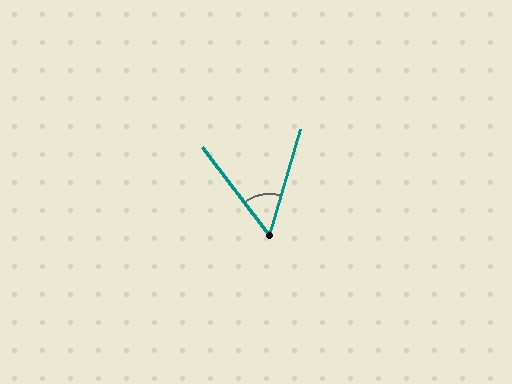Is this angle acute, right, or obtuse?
It is acute.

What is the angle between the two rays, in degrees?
Approximately 53 degrees.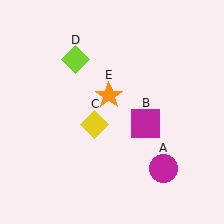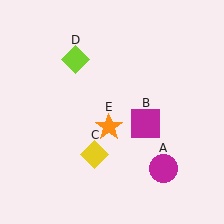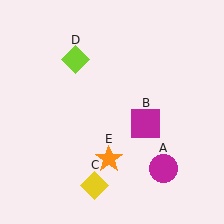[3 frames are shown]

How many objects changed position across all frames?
2 objects changed position: yellow diamond (object C), orange star (object E).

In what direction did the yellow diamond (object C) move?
The yellow diamond (object C) moved down.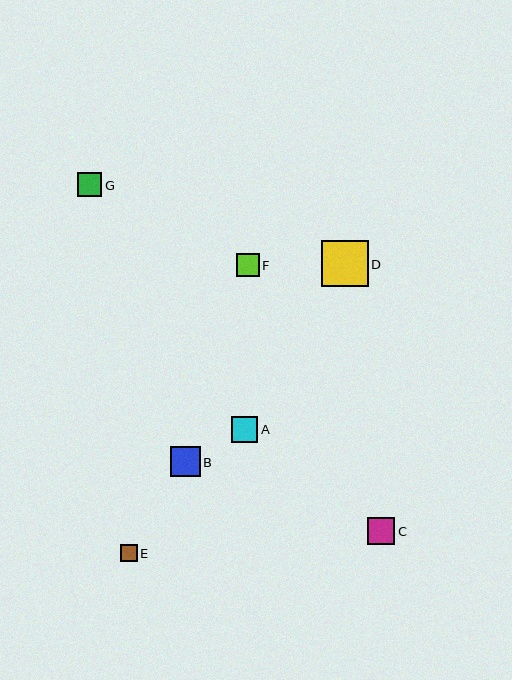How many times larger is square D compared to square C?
Square D is approximately 1.7 times the size of square C.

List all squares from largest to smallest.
From largest to smallest: D, B, C, A, G, F, E.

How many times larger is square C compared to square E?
Square C is approximately 1.6 times the size of square E.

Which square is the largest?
Square D is the largest with a size of approximately 46 pixels.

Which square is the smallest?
Square E is the smallest with a size of approximately 17 pixels.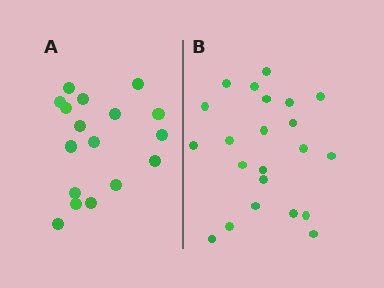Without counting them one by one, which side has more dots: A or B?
Region B (the right region) has more dots.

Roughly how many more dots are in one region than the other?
Region B has about 5 more dots than region A.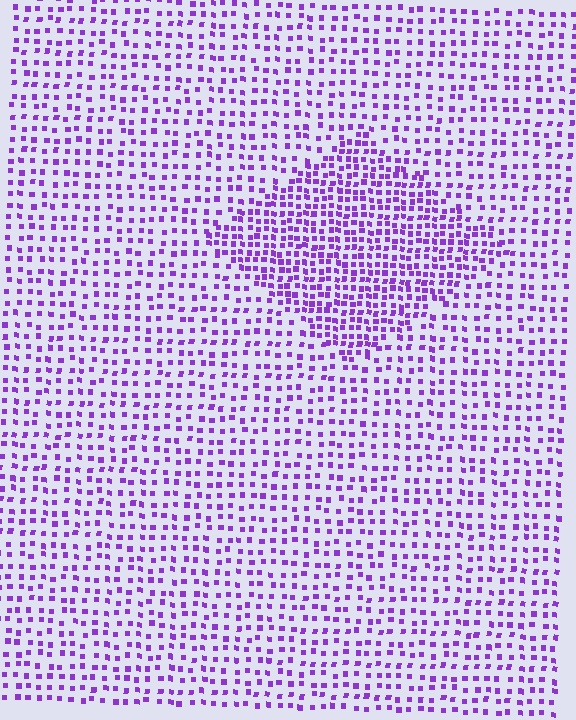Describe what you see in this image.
The image contains small purple elements arranged at two different densities. A diamond-shaped region is visible where the elements are more densely packed than the surrounding area.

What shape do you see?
I see a diamond.